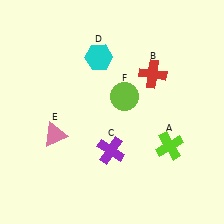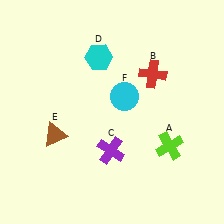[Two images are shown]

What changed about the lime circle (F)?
In Image 1, F is lime. In Image 2, it changed to cyan.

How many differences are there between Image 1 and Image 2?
There are 2 differences between the two images.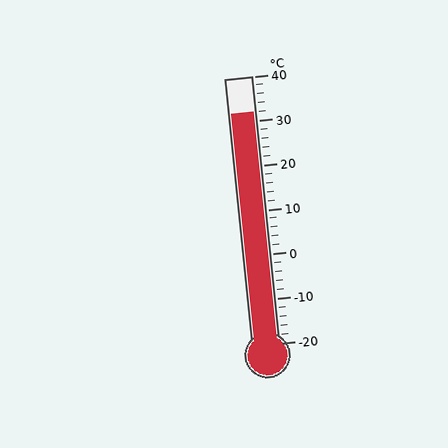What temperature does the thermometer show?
The thermometer shows approximately 32°C.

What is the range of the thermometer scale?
The thermometer scale ranges from -20°C to 40°C.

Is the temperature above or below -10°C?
The temperature is above -10°C.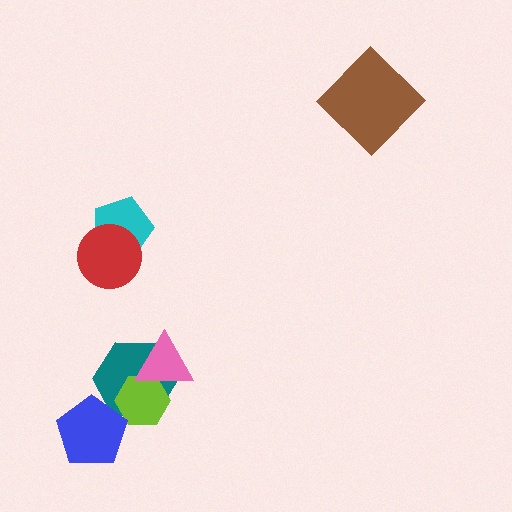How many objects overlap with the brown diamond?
0 objects overlap with the brown diamond.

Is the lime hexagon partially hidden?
Yes, it is partially covered by another shape.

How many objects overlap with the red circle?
1 object overlaps with the red circle.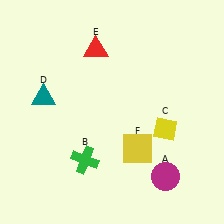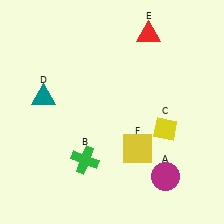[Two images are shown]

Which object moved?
The red triangle (E) moved right.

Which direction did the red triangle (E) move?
The red triangle (E) moved right.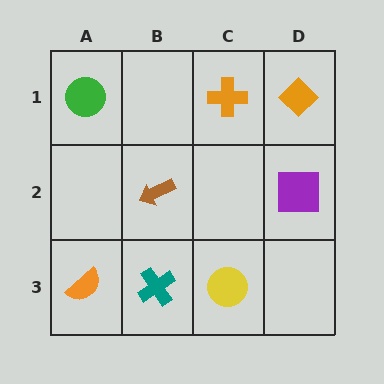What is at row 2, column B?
A brown arrow.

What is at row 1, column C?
An orange cross.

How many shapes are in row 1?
3 shapes.